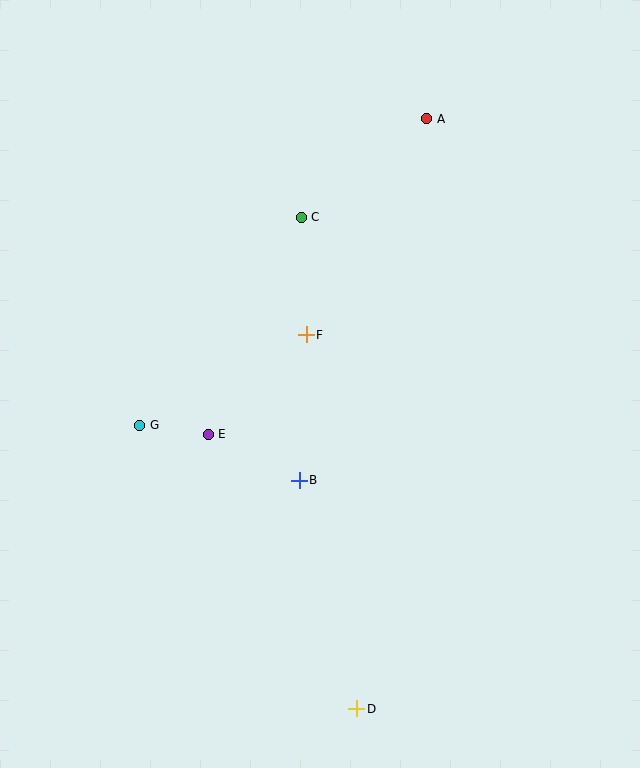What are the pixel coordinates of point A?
Point A is at (427, 119).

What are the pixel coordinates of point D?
Point D is at (357, 709).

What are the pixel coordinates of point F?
Point F is at (306, 335).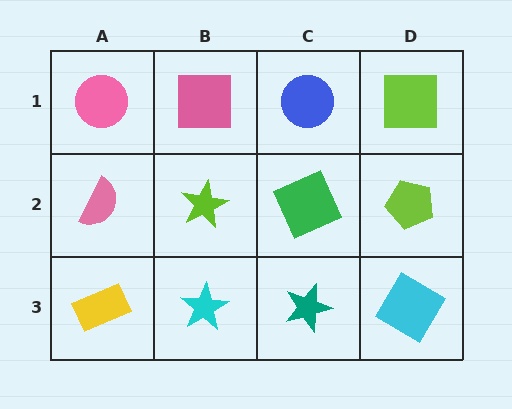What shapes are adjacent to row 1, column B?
A lime star (row 2, column B), a pink circle (row 1, column A), a blue circle (row 1, column C).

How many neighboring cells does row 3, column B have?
3.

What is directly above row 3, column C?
A green square.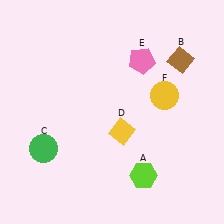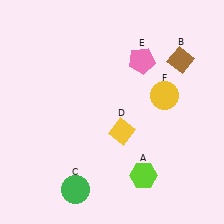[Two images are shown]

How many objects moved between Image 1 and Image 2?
1 object moved between the two images.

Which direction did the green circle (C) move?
The green circle (C) moved down.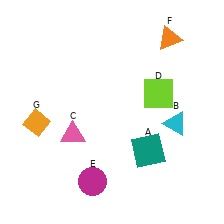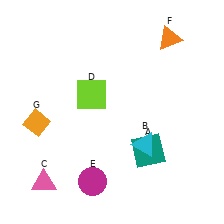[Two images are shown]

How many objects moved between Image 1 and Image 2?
3 objects moved between the two images.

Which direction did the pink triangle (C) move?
The pink triangle (C) moved down.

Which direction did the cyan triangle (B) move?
The cyan triangle (B) moved left.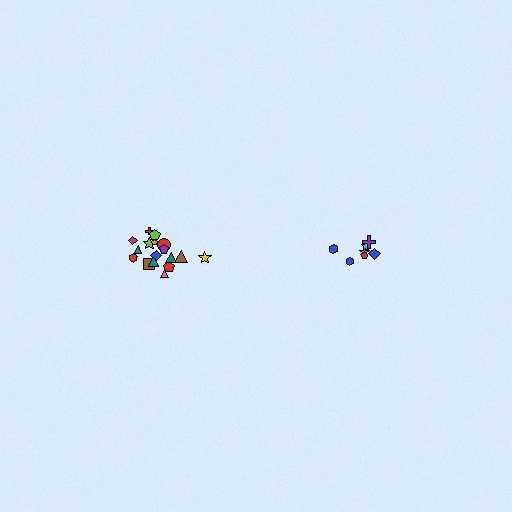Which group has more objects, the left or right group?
The left group.